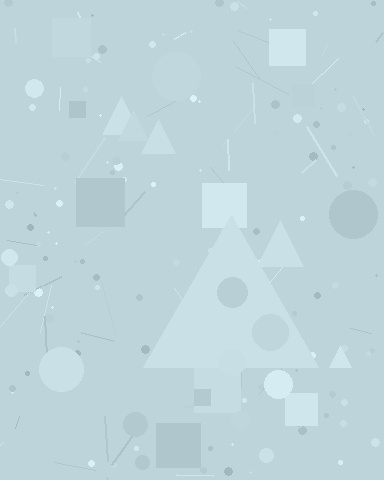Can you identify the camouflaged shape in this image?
The camouflaged shape is a triangle.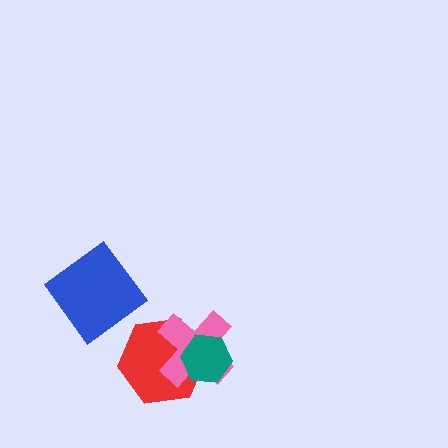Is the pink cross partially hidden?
Yes, it is partially covered by another shape.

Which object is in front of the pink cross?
The teal hexagon is in front of the pink cross.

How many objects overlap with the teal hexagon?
2 objects overlap with the teal hexagon.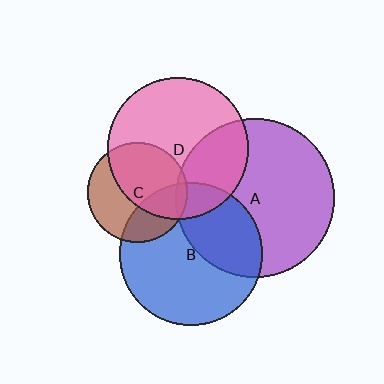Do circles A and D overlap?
Yes.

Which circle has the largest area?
Circle A (purple).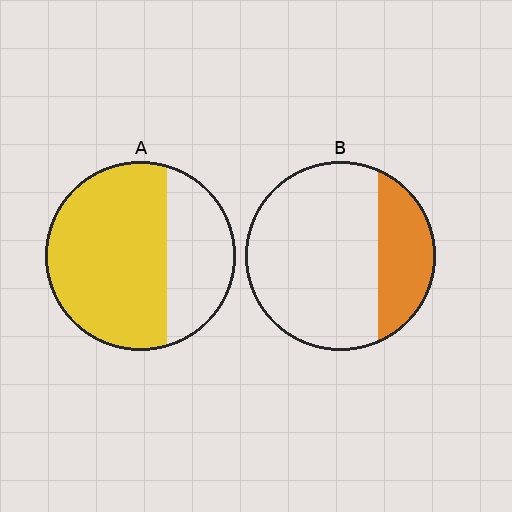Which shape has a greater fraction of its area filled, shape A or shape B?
Shape A.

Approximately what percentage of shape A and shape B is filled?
A is approximately 65% and B is approximately 25%.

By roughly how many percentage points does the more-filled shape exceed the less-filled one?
By roughly 40 percentage points (A over B).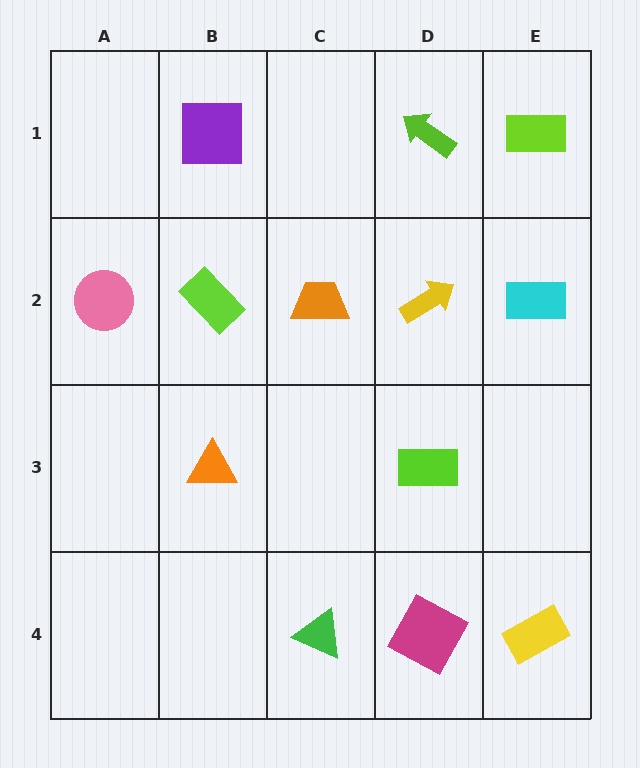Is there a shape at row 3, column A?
No, that cell is empty.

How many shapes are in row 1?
3 shapes.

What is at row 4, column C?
A green triangle.